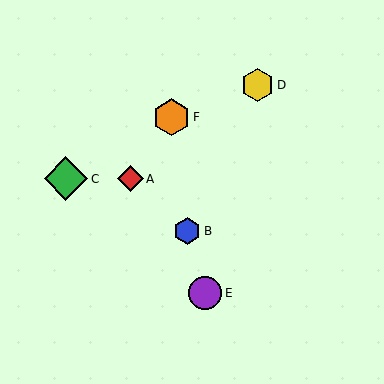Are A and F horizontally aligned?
No, A is at y≈179 and F is at y≈117.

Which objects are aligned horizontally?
Objects A, C are aligned horizontally.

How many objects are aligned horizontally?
2 objects (A, C) are aligned horizontally.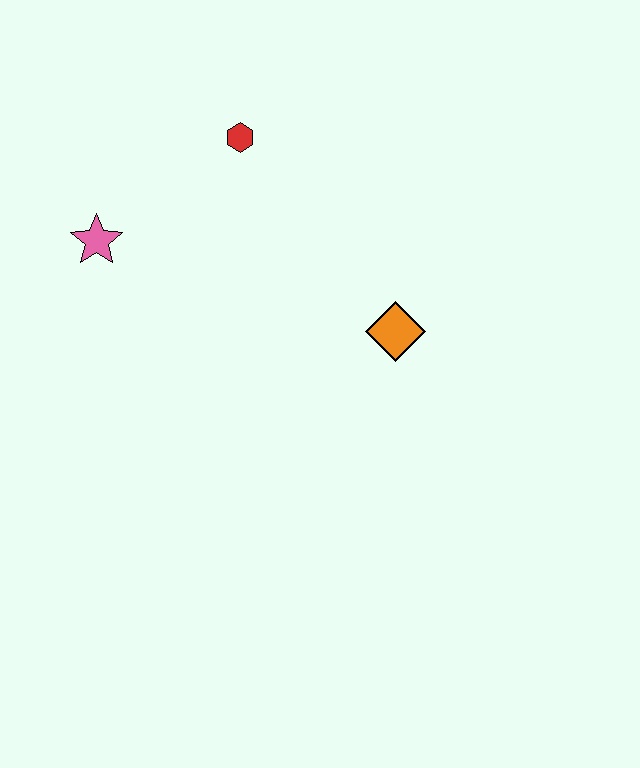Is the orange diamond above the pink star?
No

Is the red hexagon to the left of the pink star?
No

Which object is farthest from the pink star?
The orange diamond is farthest from the pink star.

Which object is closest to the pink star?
The red hexagon is closest to the pink star.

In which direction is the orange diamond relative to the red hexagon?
The orange diamond is below the red hexagon.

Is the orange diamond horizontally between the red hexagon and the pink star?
No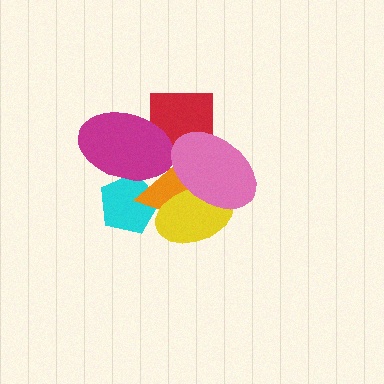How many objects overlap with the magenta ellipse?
3 objects overlap with the magenta ellipse.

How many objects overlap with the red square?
2 objects overlap with the red square.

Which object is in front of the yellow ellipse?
The pink ellipse is in front of the yellow ellipse.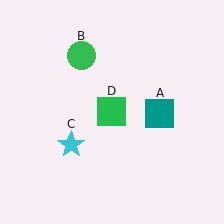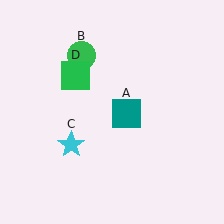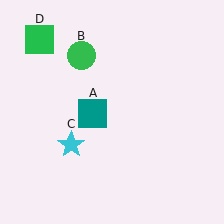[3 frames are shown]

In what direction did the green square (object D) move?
The green square (object D) moved up and to the left.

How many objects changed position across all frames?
2 objects changed position: teal square (object A), green square (object D).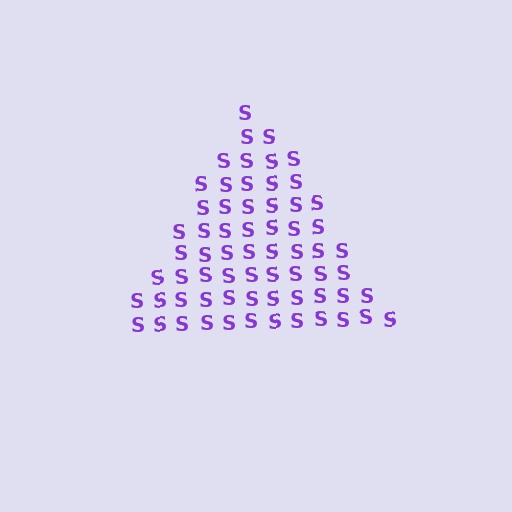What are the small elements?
The small elements are letter S's.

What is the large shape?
The large shape is a triangle.